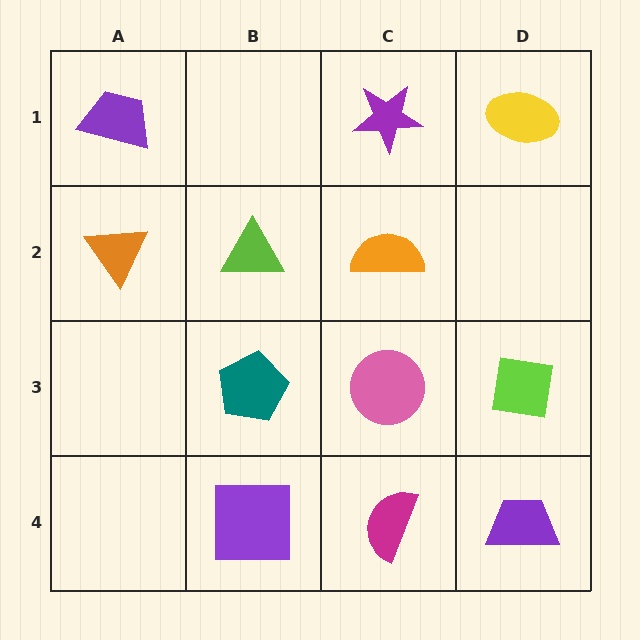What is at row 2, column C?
An orange semicircle.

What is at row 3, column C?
A pink circle.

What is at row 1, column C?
A purple star.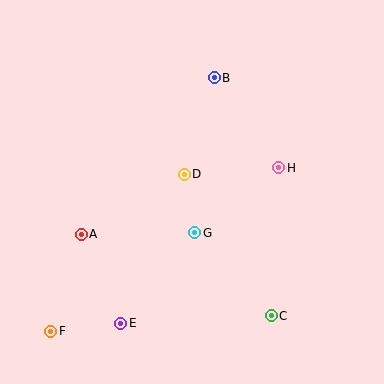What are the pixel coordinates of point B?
Point B is at (214, 78).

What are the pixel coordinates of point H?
Point H is at (279, 168).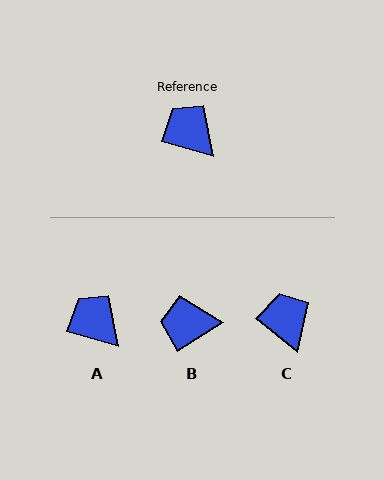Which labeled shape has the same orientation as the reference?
A.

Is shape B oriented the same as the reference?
No, it is off by about 47 degrees.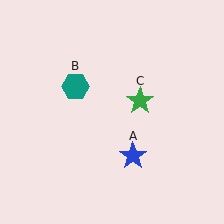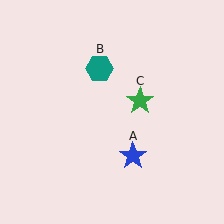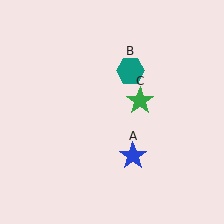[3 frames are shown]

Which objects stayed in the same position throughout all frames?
Blue star (object A) and green star (object C) remained stationary.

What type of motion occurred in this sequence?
The teal hexagon (object B) rotated clockwise around the center of the scene.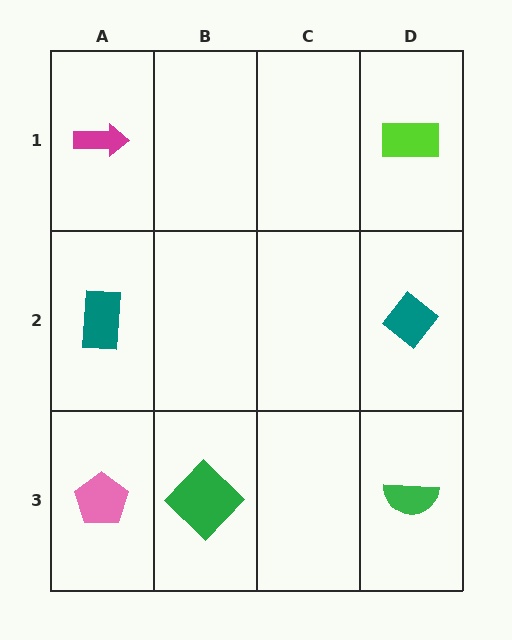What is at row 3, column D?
A green semicircle.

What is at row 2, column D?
A teal diamond.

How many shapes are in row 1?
2 shapes.